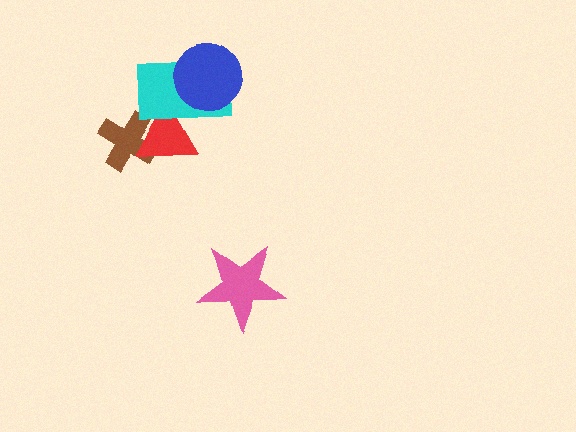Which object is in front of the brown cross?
The red triangle is in front of the brown cross.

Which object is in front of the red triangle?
The cyan rectangle is in front of the red triangle.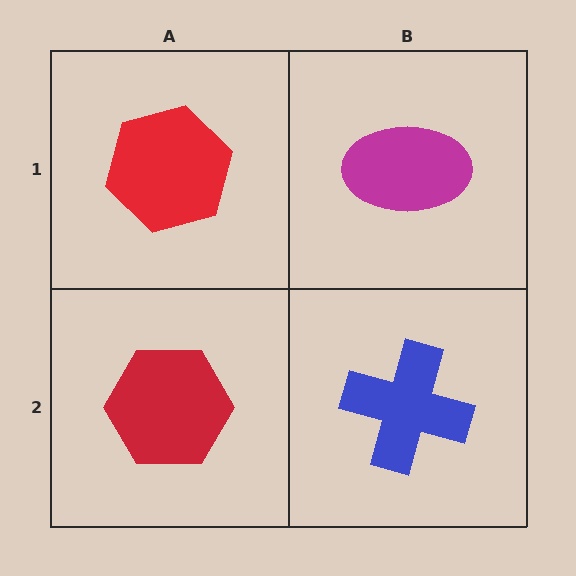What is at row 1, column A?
A red hexagon.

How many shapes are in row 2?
2 shapes.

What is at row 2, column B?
A blue cross.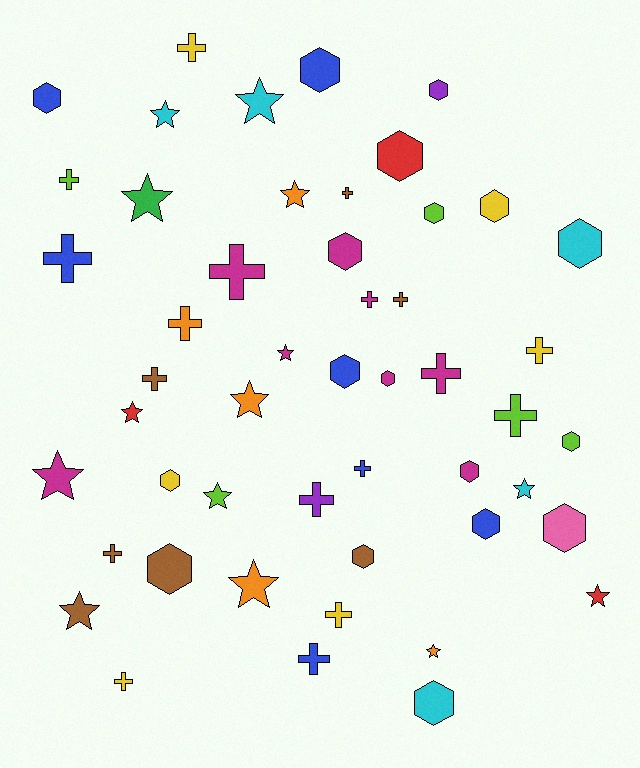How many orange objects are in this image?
There are 5 orange objects.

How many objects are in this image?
There are 50 objects.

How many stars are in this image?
There are 14 stars.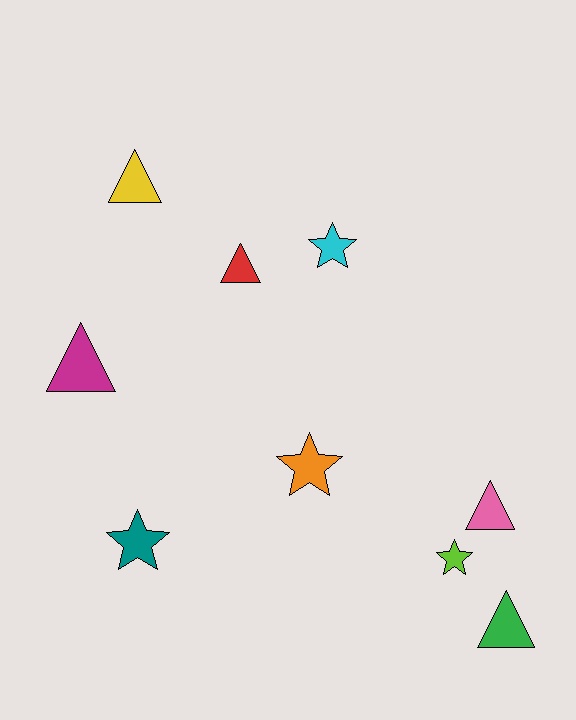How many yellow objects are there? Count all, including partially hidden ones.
There is 1 yellow object.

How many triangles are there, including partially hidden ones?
There are 5 triangles.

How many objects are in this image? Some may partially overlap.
There are 9 objects.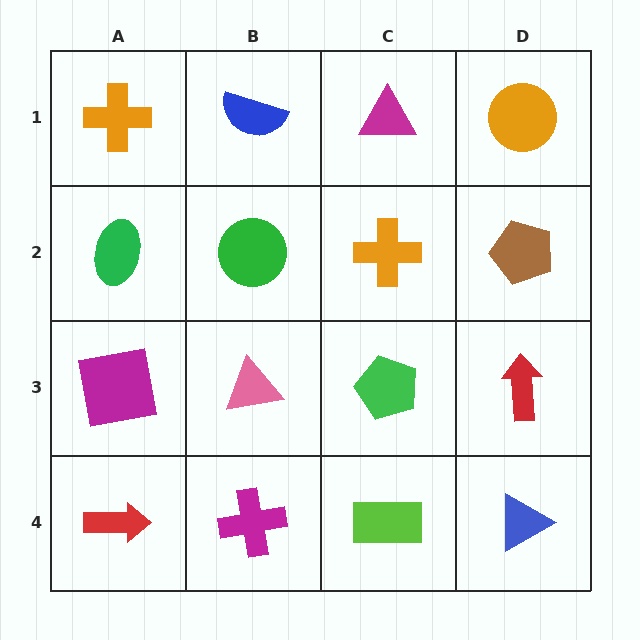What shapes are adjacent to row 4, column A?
A magenta square (row 3, column A), a magenta cross (row 4, column B).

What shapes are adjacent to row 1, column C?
An orange cross (row 2, column C), a blue semicircle (row 1, column B), an orange circle (row 1, column D).